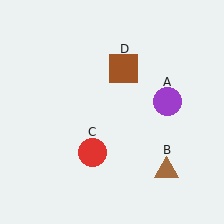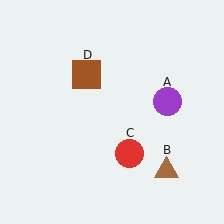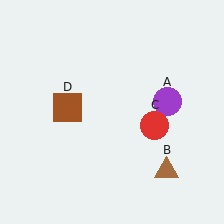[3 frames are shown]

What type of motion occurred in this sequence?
The red circle (object C), brown square (object D) rotated counterclockwise around the center of the scene.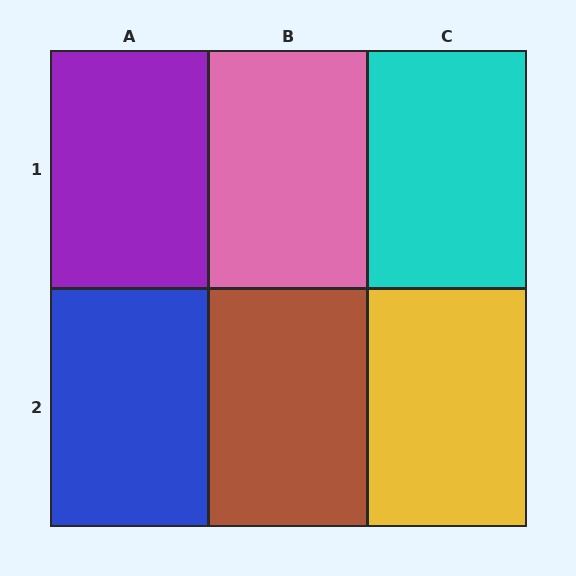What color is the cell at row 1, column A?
Purple.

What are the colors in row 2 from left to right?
Blue, brown, yellow.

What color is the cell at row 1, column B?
Pink.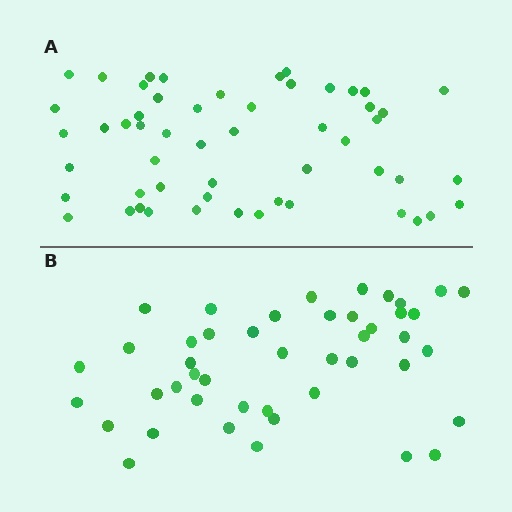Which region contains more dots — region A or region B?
Region A (the top region) has more dots.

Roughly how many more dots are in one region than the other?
Region A has roughly 8 or so more dots than region B.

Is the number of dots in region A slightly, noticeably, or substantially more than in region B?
Region A has only slightly more — the two regions are fairly close. The ratio is roughly 1.2 to 1.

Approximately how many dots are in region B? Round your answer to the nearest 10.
About 40 dots. (The exact count is 45, which rounds to 40.)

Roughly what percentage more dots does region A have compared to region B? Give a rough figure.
About 20% more.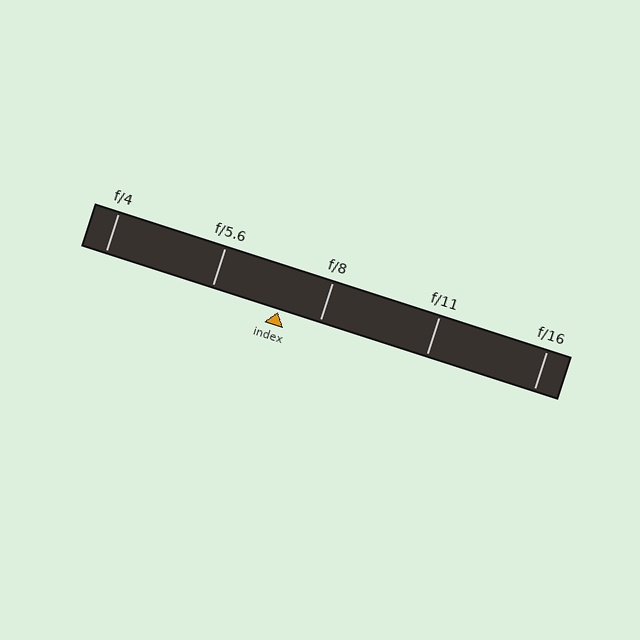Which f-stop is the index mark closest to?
The index mark is closest to f/8.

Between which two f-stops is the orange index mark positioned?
The index mark is between f/5.6 and f/8.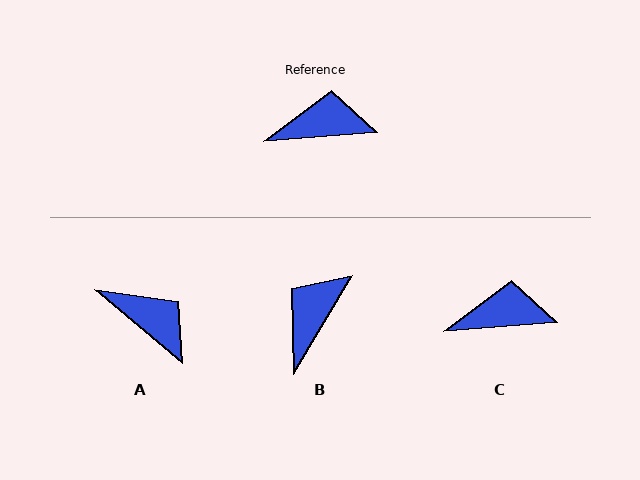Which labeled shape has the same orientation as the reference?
C.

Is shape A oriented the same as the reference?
No, it is off by about 45 degrees.